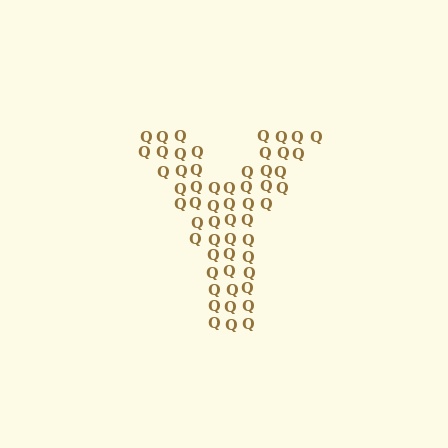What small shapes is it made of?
It is made of small letter Q's.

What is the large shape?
The large shape is the letter Y.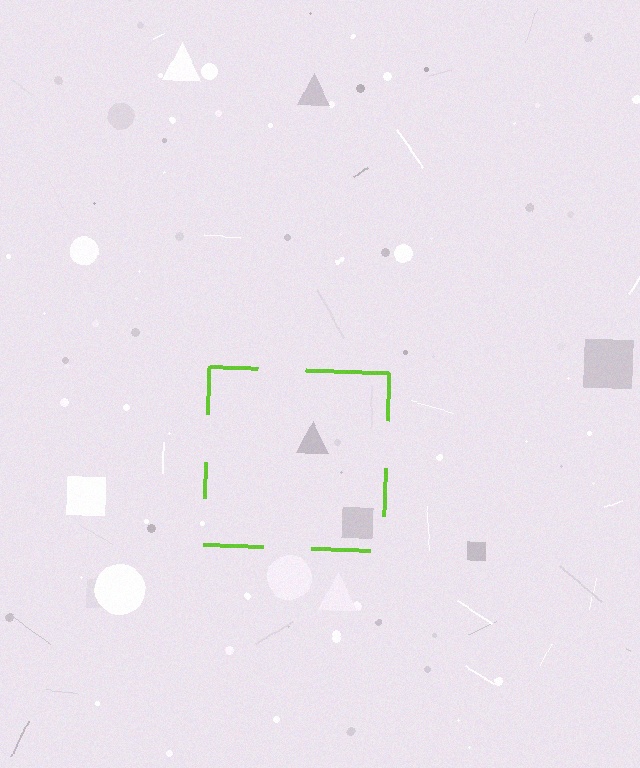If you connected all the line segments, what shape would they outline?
They would outline a square.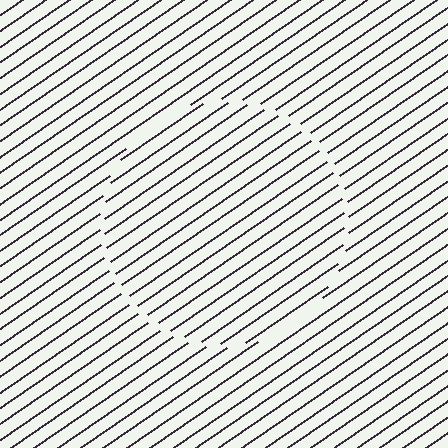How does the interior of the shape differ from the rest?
The interior of the shape contains the same grating, shifted by half a period — the contour is defined by the phase discontinuity where line-ends from the inner and outer gratings abut.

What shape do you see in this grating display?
An illusory circle. The interior of the shape contains the same grating, shifted by half a period — the contour is defined by the phase discontinuity where line-ends from the inner and outer gratings abut.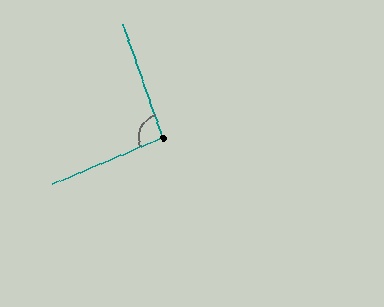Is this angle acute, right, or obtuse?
It is approximately a right angle.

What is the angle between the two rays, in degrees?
Approximately 94 degrees.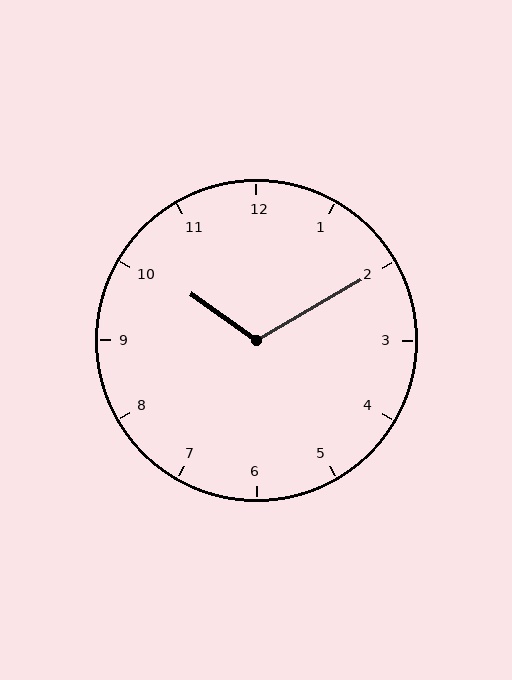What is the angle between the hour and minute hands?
Approximately 115 degrees.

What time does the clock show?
10:10.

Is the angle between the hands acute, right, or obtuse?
It is obtuse.